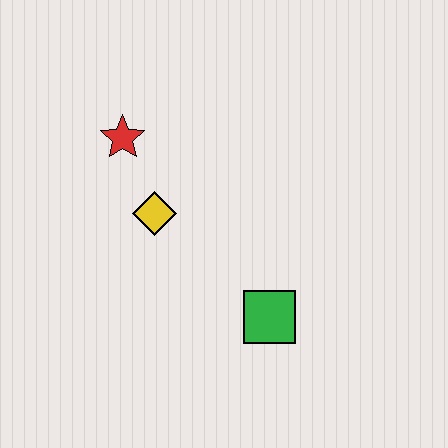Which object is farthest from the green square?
The red star is farthest from the green square.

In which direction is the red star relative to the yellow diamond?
The red star is above the yellow diamond.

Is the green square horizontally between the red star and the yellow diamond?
No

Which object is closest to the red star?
The yellow diamond is closest to the red star.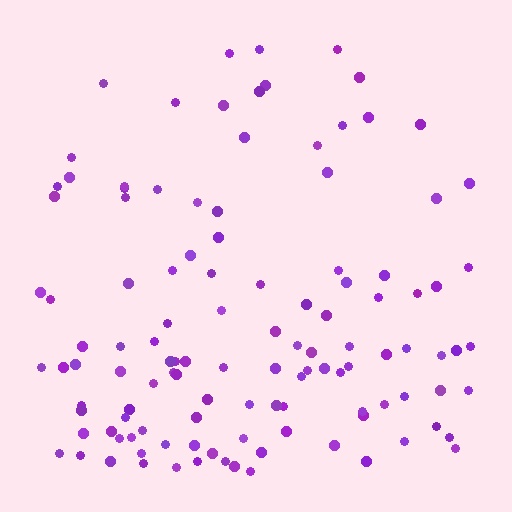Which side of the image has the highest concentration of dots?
The bottom.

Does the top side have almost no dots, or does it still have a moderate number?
Still a moderate number, just noticeably fewer than the bottom.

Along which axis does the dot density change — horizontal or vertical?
Vertical.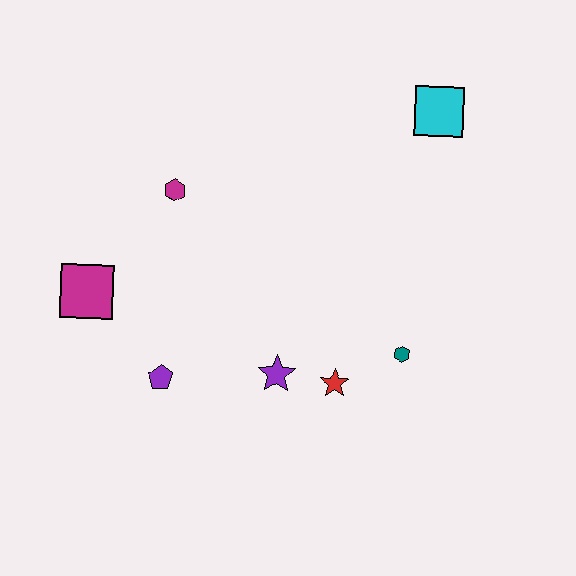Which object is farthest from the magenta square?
The cyan square is farthest from the magenta square.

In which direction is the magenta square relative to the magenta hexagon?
The magenta square is below the magenta hexagon.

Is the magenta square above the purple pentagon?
Yes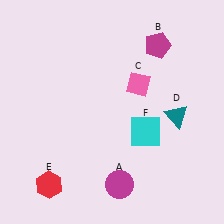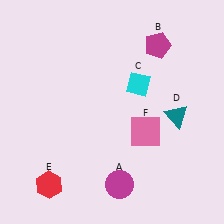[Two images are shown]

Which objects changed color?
C changed from pink to cyan. F changed from cyan to pink.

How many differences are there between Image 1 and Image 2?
There are 2 differences between the two images.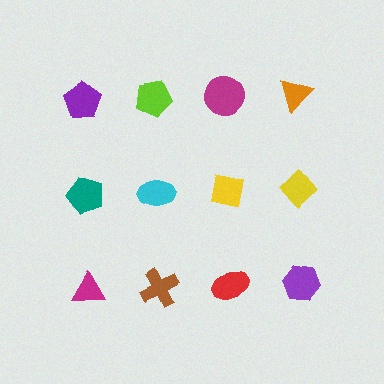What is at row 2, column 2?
A cyan ellipse.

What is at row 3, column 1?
A magenta triangle.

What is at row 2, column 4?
A yellow diamond.